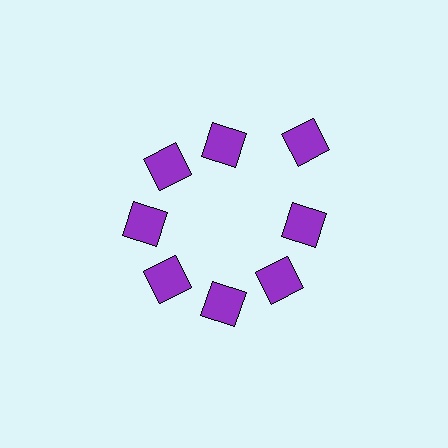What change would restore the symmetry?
The symmetry would be restored by moving it inward, back onto the ring so that all 8 squares sit at equal angles and equal distance from the center.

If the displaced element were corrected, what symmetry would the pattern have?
It would have 8-fold rotational symmetry — the pattern would map onto itself every 45 degrees.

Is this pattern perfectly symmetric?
No. The 8 purple squares are arranged in a ring, but one element near the 2 o'clock position is pushed outward from the center, breaking the 8-fold rotational symmetry.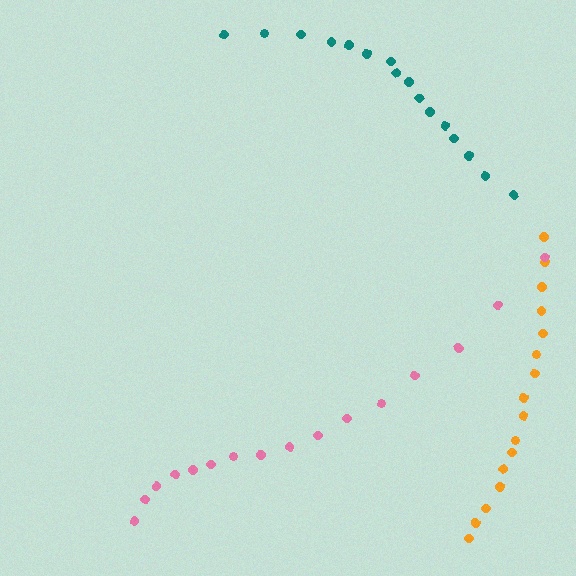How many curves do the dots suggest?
There are 3 distinct paths.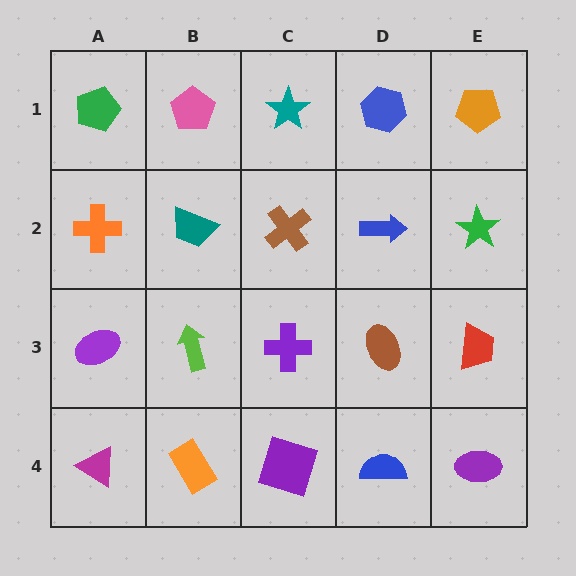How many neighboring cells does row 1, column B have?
3.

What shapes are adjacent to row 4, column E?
A red trapezoid (row 3, column E), a blue semicircle (row 4, column D).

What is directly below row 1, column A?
An orange cross.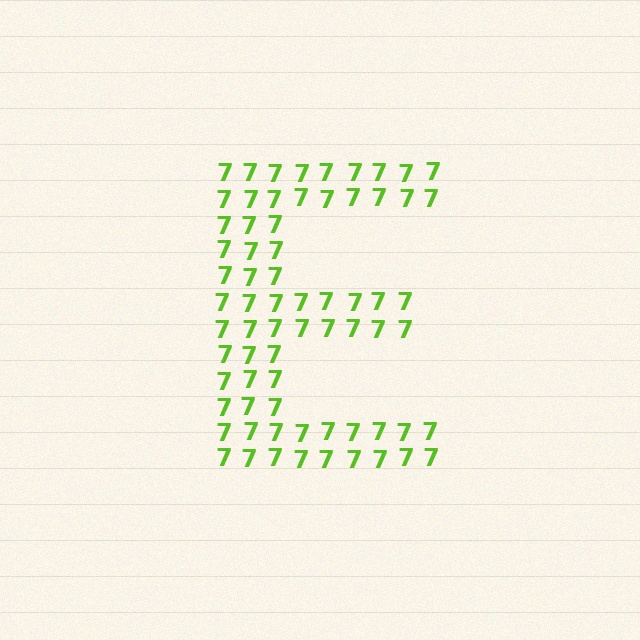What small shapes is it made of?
It is made of small digit 7's.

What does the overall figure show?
The overall figure shows the letter E.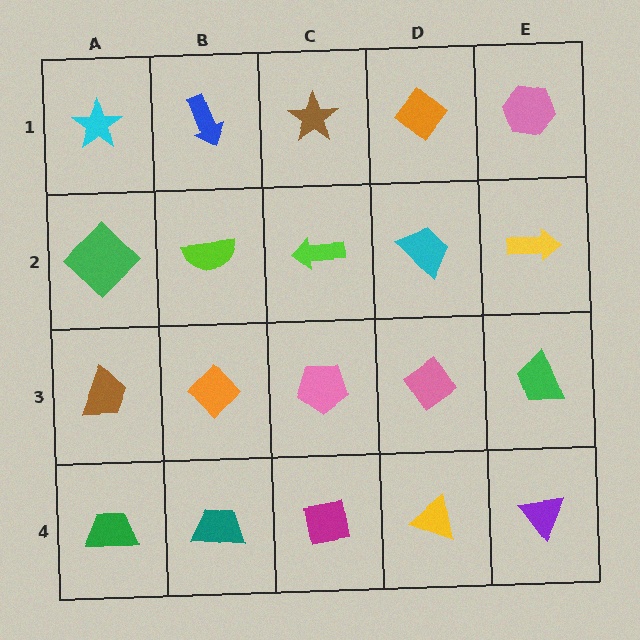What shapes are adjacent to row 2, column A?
A cyan star (row 1, column A), a brown trapezoid (row 3, column A), a lime semicircle (row 2, column B).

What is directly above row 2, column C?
A brown star.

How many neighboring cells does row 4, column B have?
3.